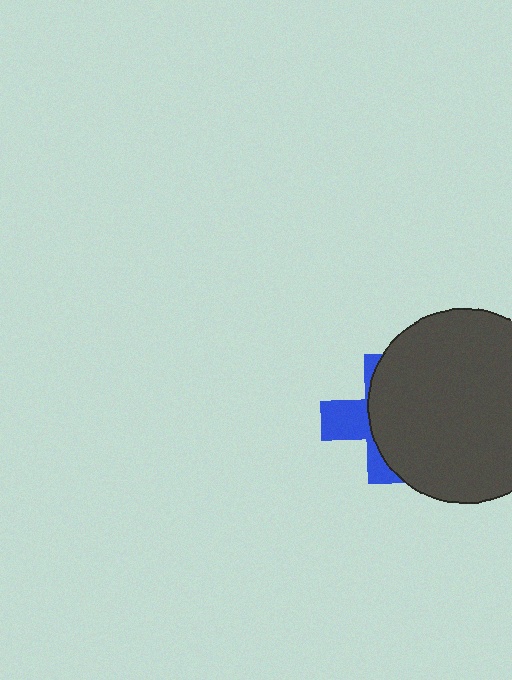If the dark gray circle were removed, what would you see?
You would see the complete blue cross.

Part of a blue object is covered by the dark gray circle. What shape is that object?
It is a cross.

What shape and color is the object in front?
The object in front is a dark gray circle.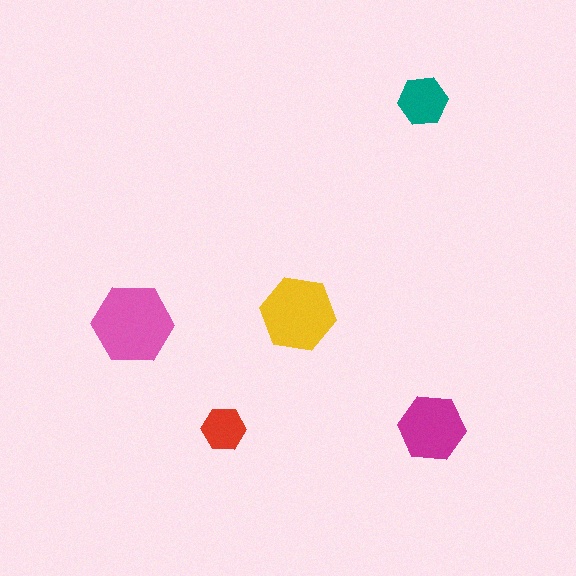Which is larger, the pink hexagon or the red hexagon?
The pink one.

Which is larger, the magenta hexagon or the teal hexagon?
The magenta one.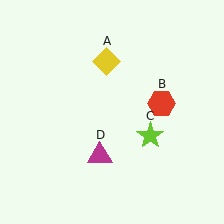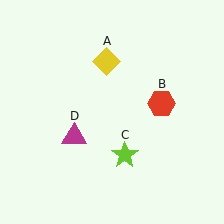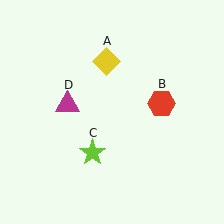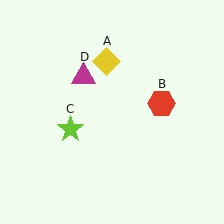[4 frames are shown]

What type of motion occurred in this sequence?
The lime star (object C), magenta triangle (object D) rotated clockwise around the center of the scene.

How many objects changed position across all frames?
2 objects changed position: lime star (object C), magenta triangle (object D).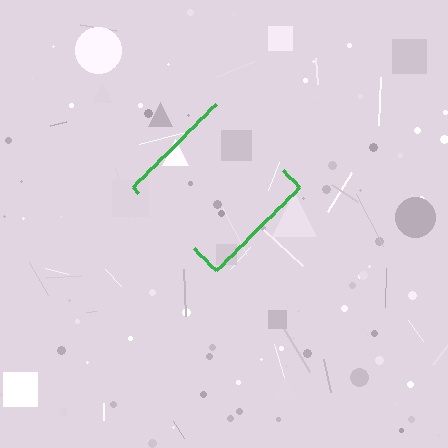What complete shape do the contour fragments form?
The contour fragments form a diamond.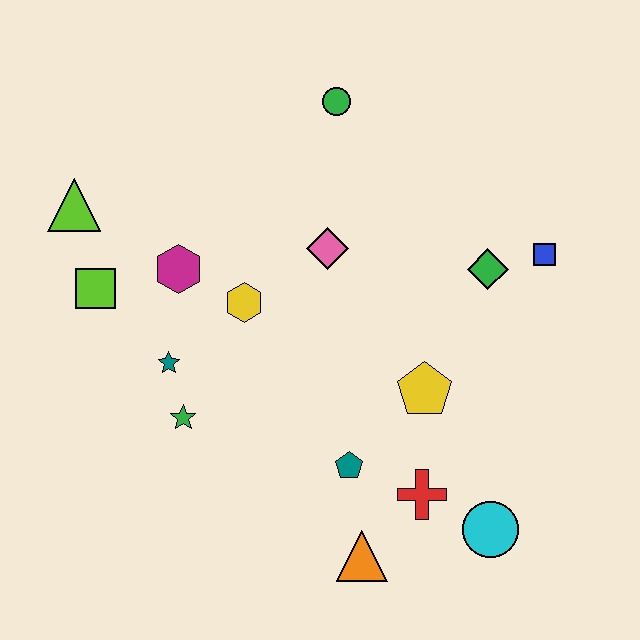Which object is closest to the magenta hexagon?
The yellow hexagon is closest to the magenta hexagon.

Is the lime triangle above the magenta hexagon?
Yes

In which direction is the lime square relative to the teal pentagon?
The lime square is to the left of the teal pentagon.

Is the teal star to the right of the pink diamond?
No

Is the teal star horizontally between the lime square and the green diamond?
Yes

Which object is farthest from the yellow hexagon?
The cyan circle is farthest from the yellow hexagon.